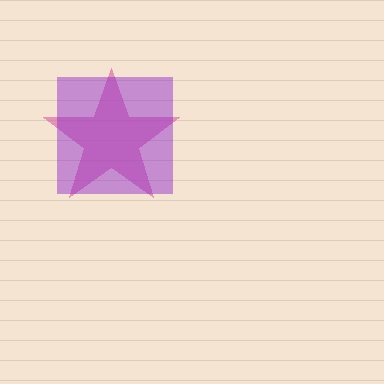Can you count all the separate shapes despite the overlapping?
Yes, there are 2 separate shapes.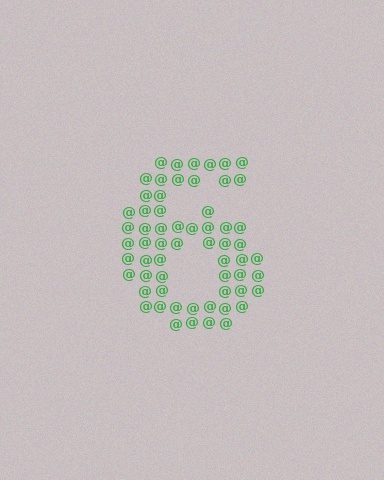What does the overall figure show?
The overall figure shows the digit 6.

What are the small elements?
The small elements are at signs.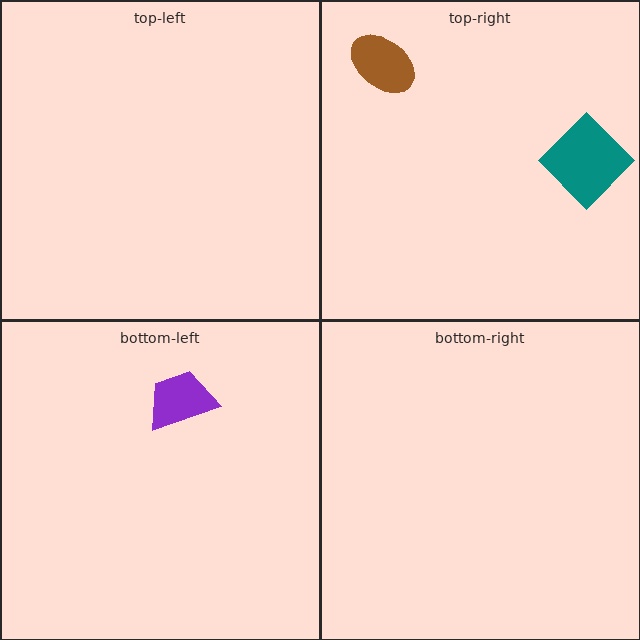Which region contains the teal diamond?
The top-right region.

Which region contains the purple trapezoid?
The bottom-left region.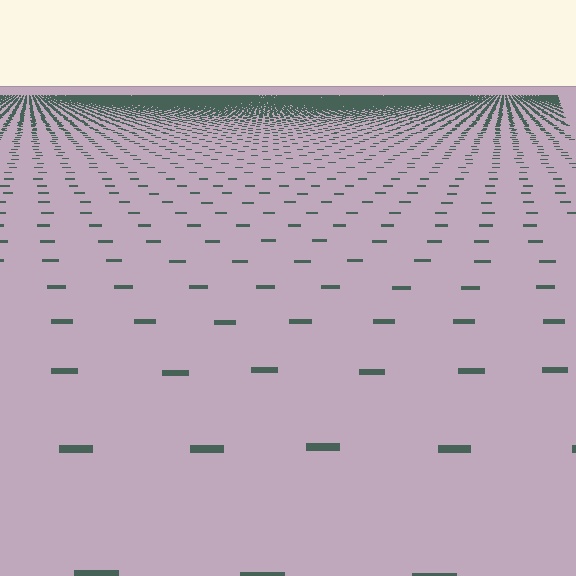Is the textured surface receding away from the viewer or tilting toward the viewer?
The surface is receding away from the viewer. Texture elements get smaller and denser toward the top.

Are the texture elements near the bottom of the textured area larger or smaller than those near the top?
Larger. Near the bottom, elements are closer to the viewer and appear at a bigger on-screen size.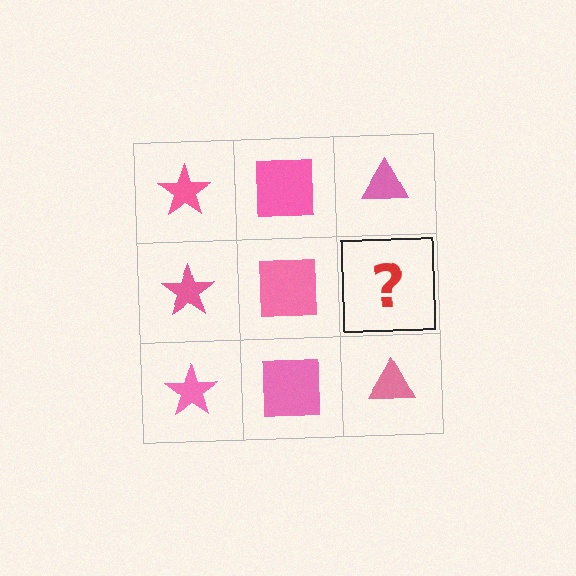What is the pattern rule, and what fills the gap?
The rule is that each column has a consistent shape. The gap should be filled with a pink triangle.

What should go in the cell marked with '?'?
The missing cell should contain a pink triangle.